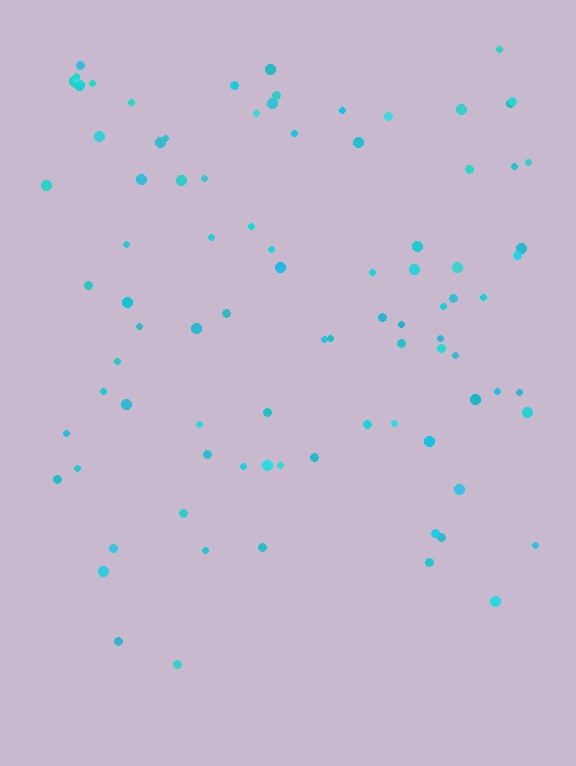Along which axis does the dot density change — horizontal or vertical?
Vertical.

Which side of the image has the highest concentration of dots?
The top.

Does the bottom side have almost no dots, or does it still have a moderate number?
Still a moderate number, just noticeably fewer than the top.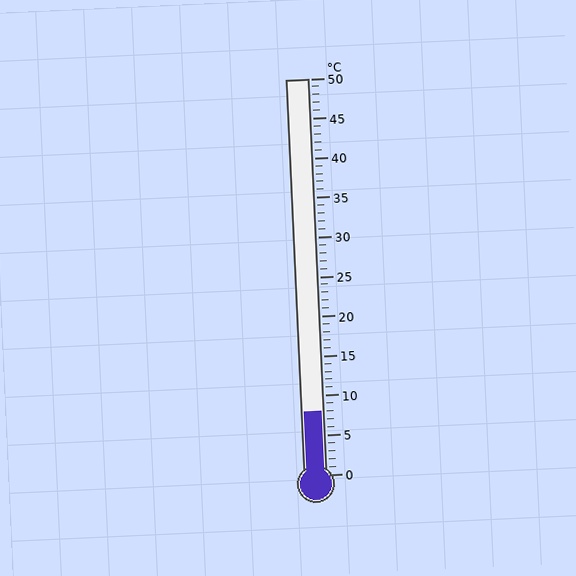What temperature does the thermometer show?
The thermometer shows approximately 8°C.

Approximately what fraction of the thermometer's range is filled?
The thermometer is filled to approximately 15% of its range.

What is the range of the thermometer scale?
The thermometer scale ranges from 0°C to 50°C.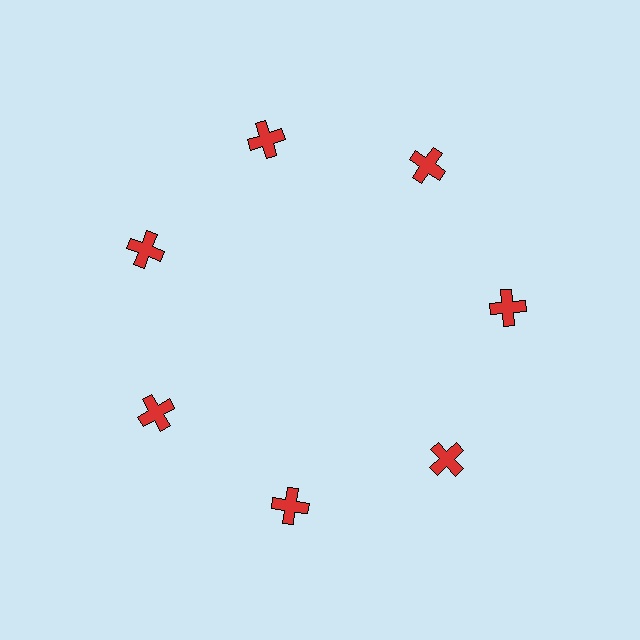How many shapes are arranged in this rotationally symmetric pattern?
There are 7 shapes, arranged in 7 groups of 1.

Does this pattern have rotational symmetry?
Yes, this pattern has 7-fold rotational symmetry. It looks the same after rotating 51 degrees around the center.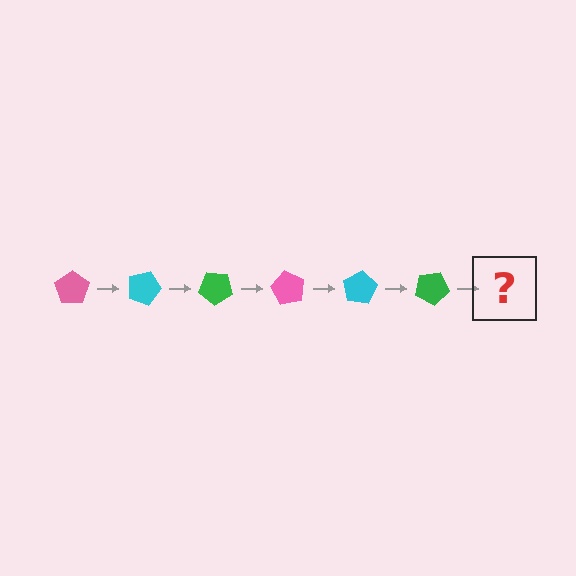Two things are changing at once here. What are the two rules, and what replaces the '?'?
The two rules are that it rotates 20 degrees each step and the color cycles through pink, cyan, and green. The '?' should be a pink pentagon, rotated 120 degrees from the start.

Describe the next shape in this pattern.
It should be a pink pentagon, rotated 120 degrees from the start.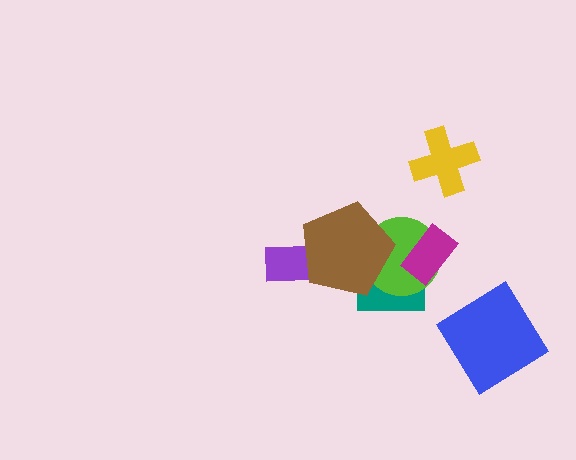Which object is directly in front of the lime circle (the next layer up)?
The magenta rectangle is directly in front of the lime circle.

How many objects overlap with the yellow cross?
0 objects overlap with the yellow cross.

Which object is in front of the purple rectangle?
The brown pentagon is in front of the purple rectangle.